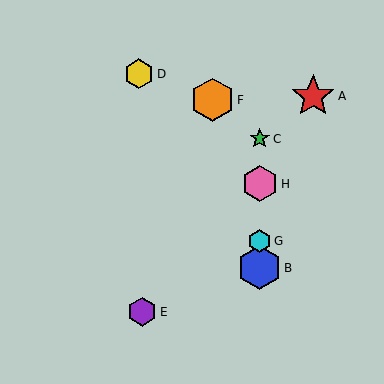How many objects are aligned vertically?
4 objects (B, C, G, H) are aligned vertically.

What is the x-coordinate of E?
Object E is at x≈142.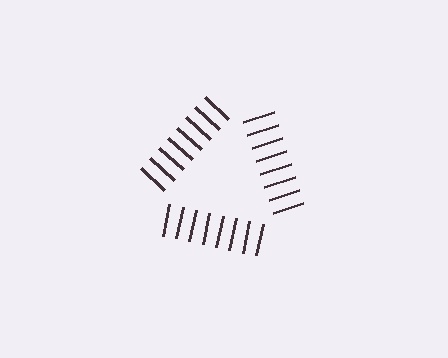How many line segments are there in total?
24 — 8 along each of the 3 edges.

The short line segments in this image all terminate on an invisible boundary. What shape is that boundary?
An illusory triangle — the line segments terminate on its edges but no continuous stroke is drawn.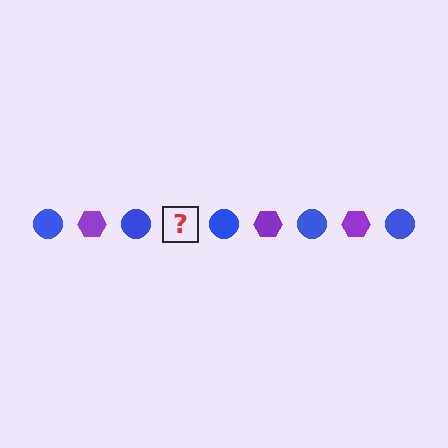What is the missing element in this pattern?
The missing element is a purple hexagon.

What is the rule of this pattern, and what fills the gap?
The rule is that the pattern alternates between blue circle and purple hexagon. The gap should be filled with a purple hexagon.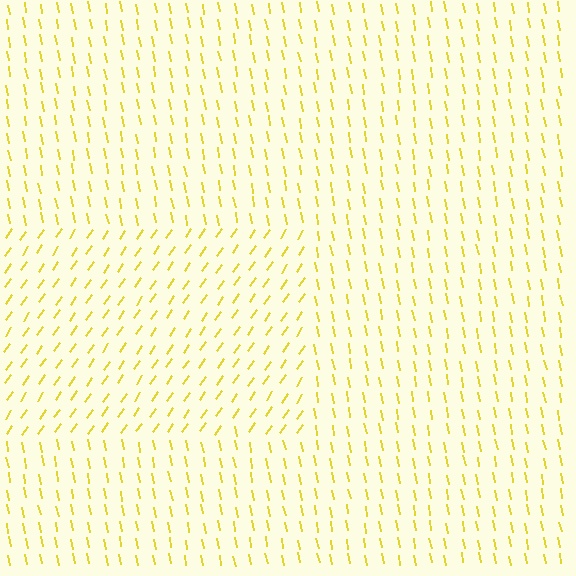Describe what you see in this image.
The image is filled with small yellow line segments. A rectangle region in the image has lines oriented differently from the surrounding lines, creating a visible texture boundary.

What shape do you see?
I see a rectangle.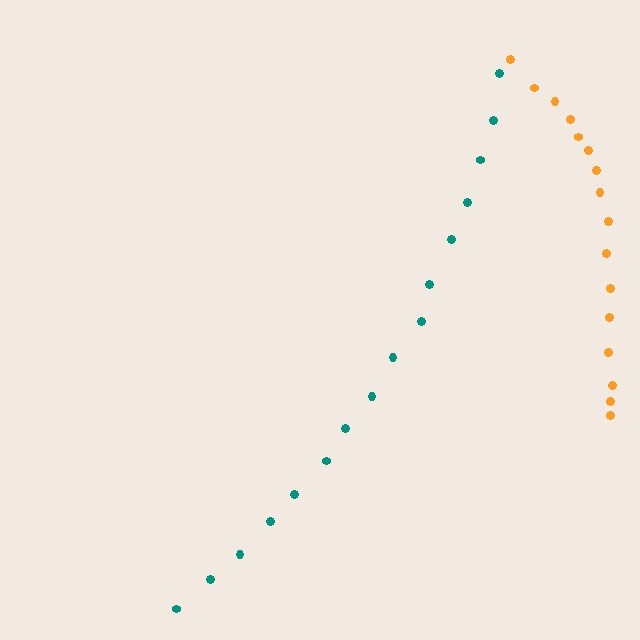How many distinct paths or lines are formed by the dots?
There are 2 distinct paths.